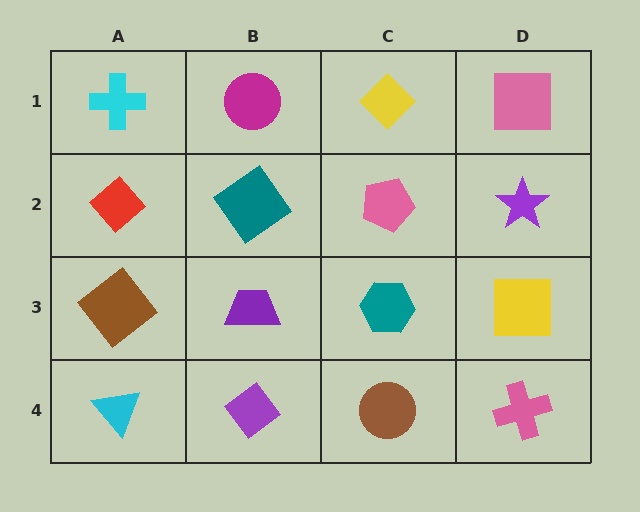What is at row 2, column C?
A pink pentagon.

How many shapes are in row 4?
4 shapes.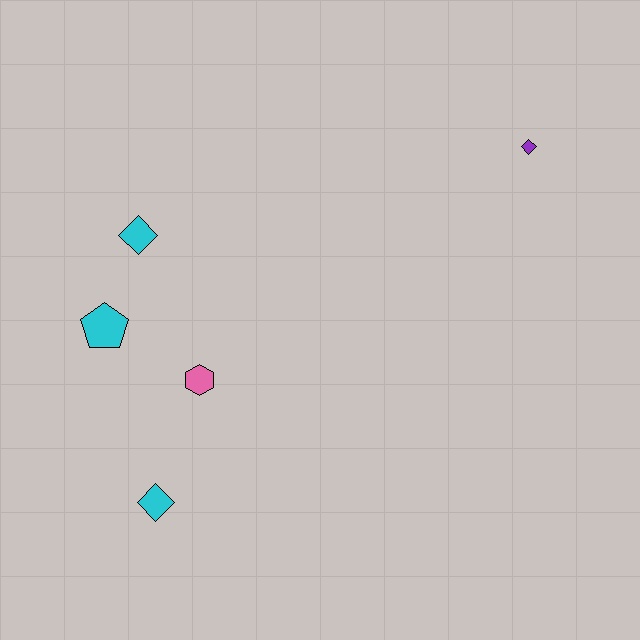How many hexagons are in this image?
There is 1 hexagon.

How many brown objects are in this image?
There are no brown objects.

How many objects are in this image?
There are 5 objects.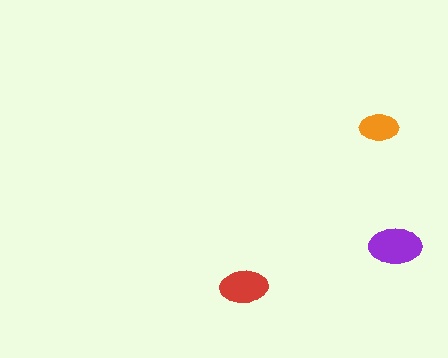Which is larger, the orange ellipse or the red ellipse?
The red one.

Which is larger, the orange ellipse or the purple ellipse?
The purple one.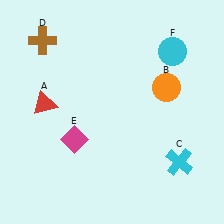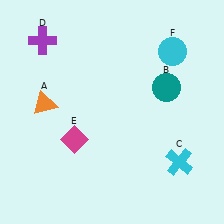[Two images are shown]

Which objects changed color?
A changed from red to orange. B changed from orange to teal. D changed from brown to purple.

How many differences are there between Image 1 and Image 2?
There are 3 differences between the two images.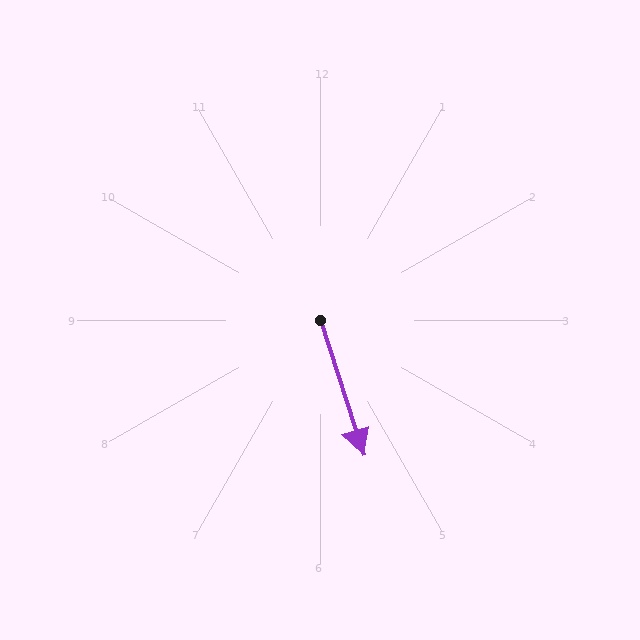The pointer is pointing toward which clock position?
Roughly 5 o'clock.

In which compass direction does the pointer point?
South.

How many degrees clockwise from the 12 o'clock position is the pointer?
Approximately 162 degrees.